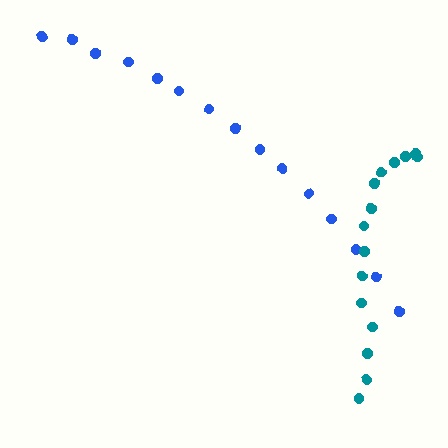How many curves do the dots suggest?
There are 2 distinct paths.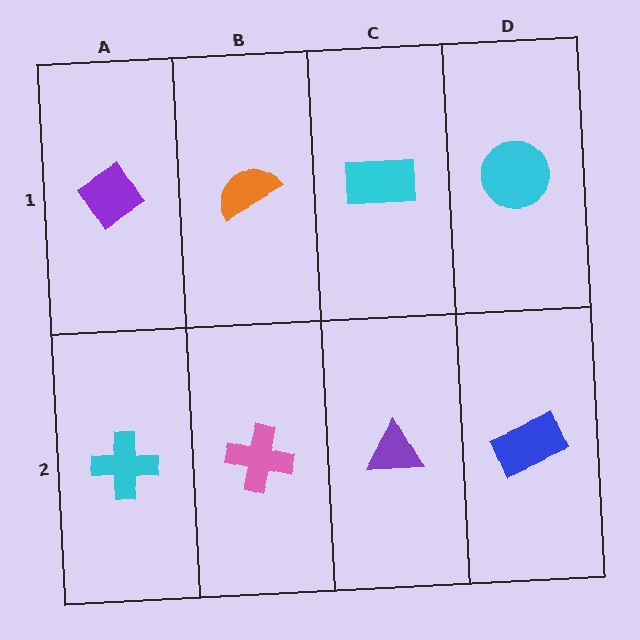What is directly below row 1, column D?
A blue rectangle.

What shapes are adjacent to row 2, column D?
A cyan circle (row 1, column D), a purple triangle (row 2, column C).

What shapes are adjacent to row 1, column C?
A purple triangle (row 2, column C), an orange semicircle (row 1, column B), a cyan circle (row 1, column D).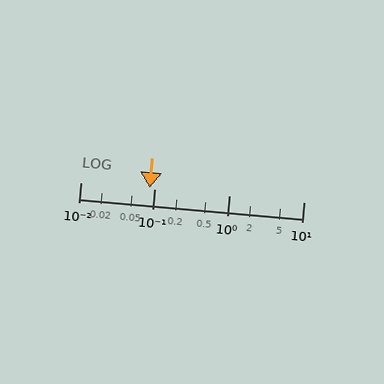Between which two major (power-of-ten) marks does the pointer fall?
The pointer is between 0.01 and 0.1.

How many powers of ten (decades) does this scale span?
The scale spans 3 decades, from 0.01 to 10.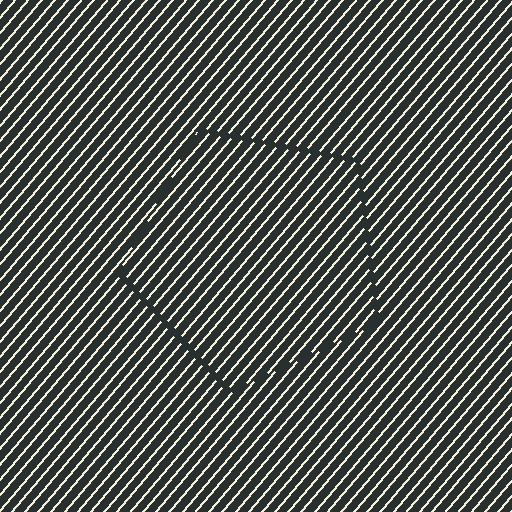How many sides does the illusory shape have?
5 sides — the line-ends trace a pentagon.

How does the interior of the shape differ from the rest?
The interior of the shape contains the same grating, shifted by half a period — the contour is defined by the phase discontinuity where line-ends from the inner and outer gratings abut.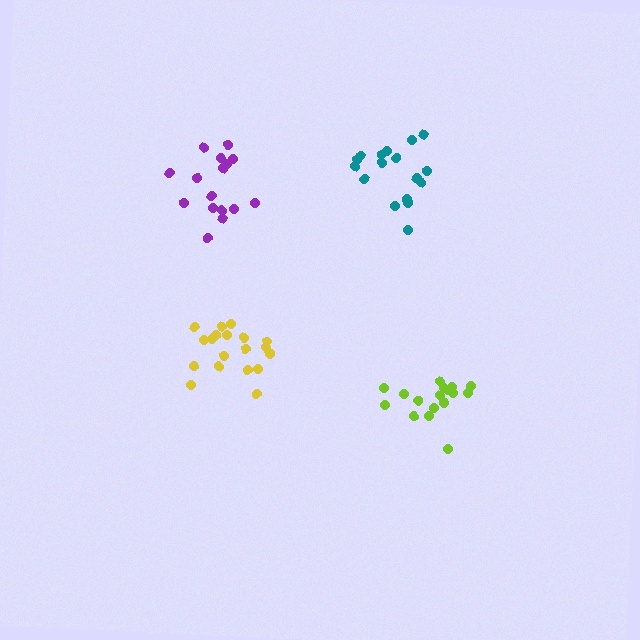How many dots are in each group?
Group 1: 16 dots, Group 2: 17 dots, Group 3: 17 dots, Group 4: 19 dots (69 total).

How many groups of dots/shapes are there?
There are 4 groups.